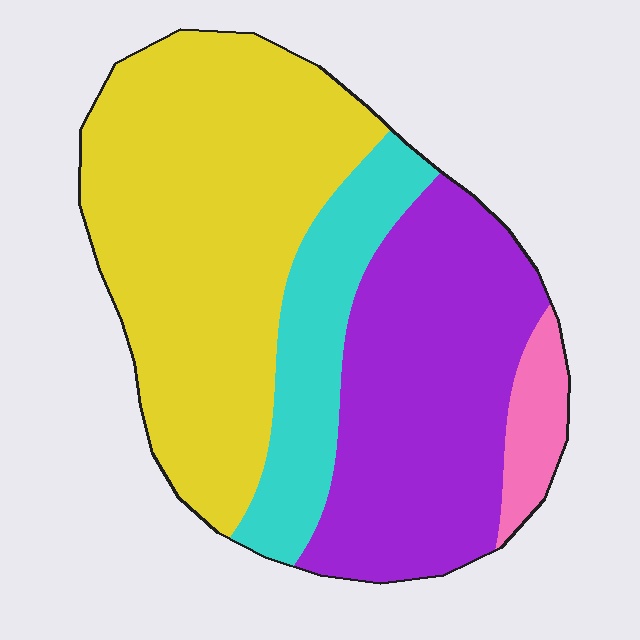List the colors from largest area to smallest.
From largest to smallest: yellow, purple, cyan, pink.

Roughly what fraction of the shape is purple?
Purple takes up about one third (1/3) of the shape.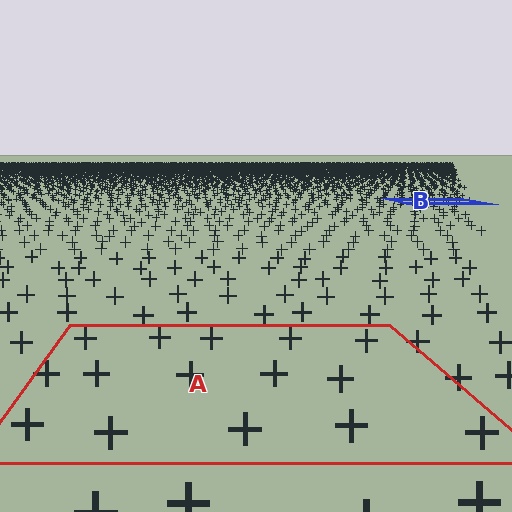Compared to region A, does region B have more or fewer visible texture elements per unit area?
Region B has more texture elements per unit area — they are packed more densely because it is farther away.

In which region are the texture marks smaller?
The texture marks are smaller in region B, because it is farther away.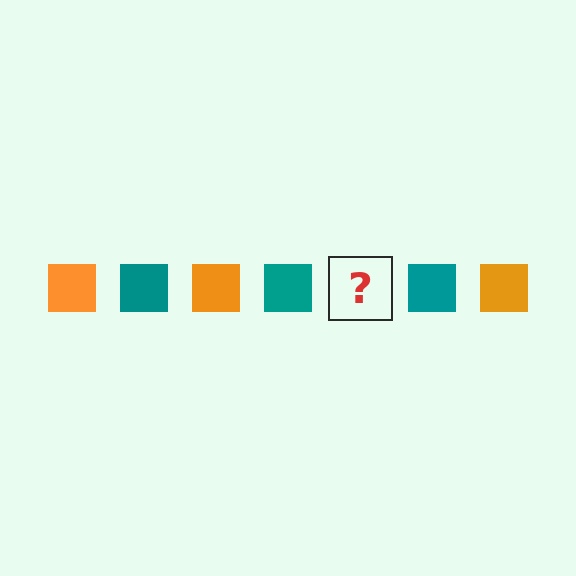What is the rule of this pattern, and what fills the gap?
The rule is that the pattern cycles through orange, teal squares. The gap should be filled with an orange square.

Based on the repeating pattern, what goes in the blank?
The blank should be an orange square.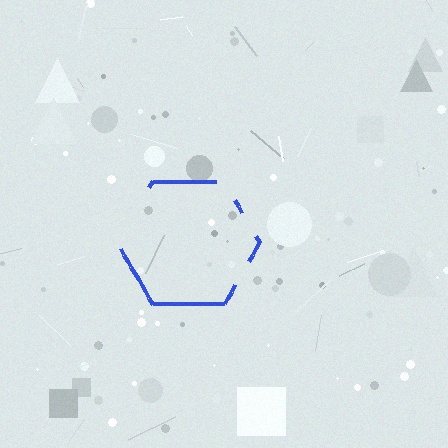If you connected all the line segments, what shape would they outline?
They would outline a hexagon.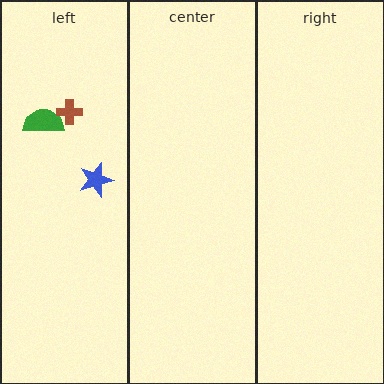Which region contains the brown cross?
The left region.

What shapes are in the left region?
The green semicircle, the blue star, the brown cross.